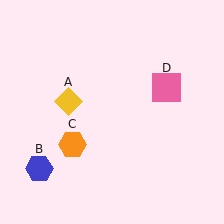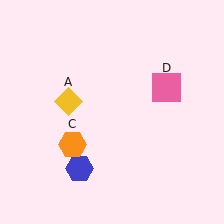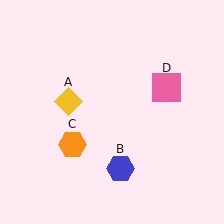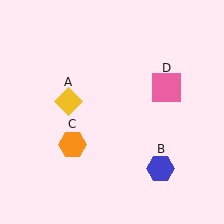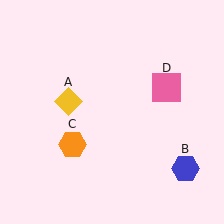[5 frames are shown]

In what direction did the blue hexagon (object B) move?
The blue hexagon (object B) moved right.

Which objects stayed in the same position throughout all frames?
Yellow diamond (object A) and orange hexagon (object C) and pink square (object D) remained stationary.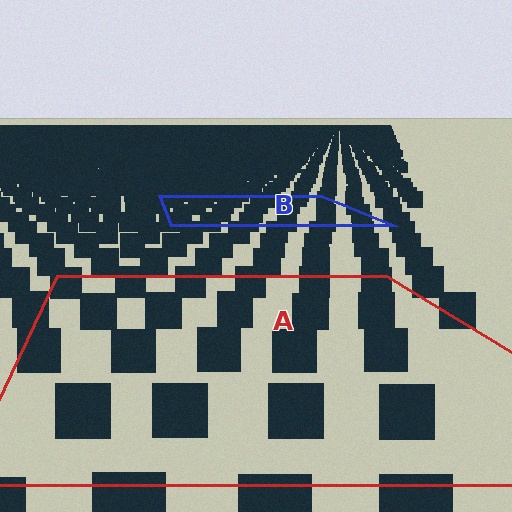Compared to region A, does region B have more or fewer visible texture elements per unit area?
Region B has more texture elements per unit area — they are packed more densely because it is farther away.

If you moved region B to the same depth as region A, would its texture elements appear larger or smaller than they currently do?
They would appear larger. At a closer depth, the same texture elements are projected at a bigger on-screen size.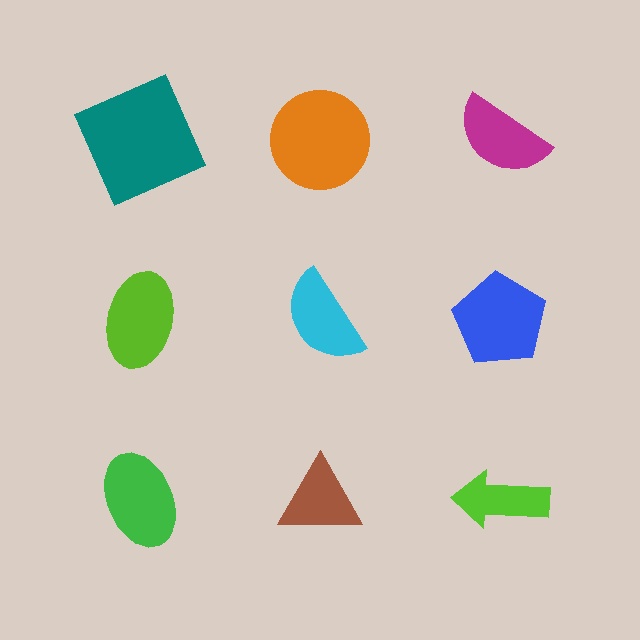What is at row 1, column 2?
An orange circle.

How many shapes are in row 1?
3 shapes.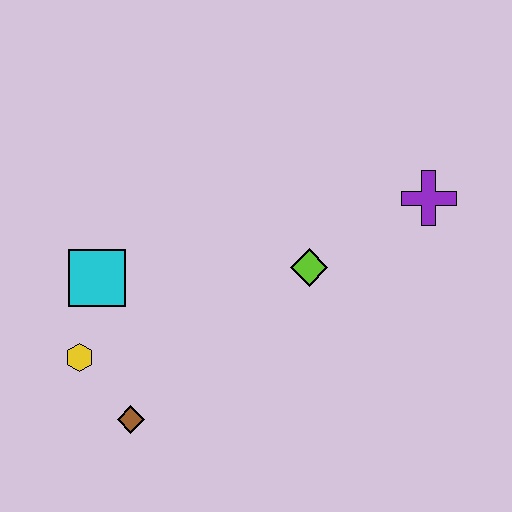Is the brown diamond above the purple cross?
No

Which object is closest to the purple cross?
The lime diamond is closest to the purple cross.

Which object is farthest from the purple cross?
The yellow hexagon is farthest from the purple cross.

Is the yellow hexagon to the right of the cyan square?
No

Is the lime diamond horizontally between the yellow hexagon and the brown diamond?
No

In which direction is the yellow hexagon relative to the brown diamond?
The yellow hexagon is above the brown diamond.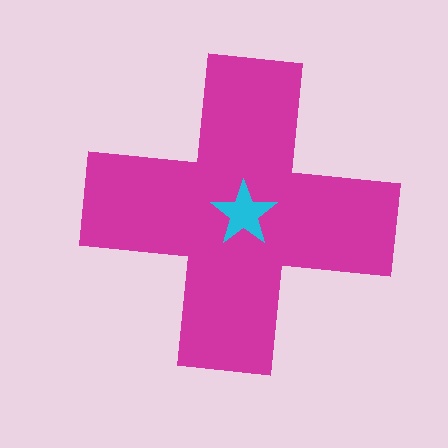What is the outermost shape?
The magenta cross.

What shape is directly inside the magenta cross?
The cyan star.